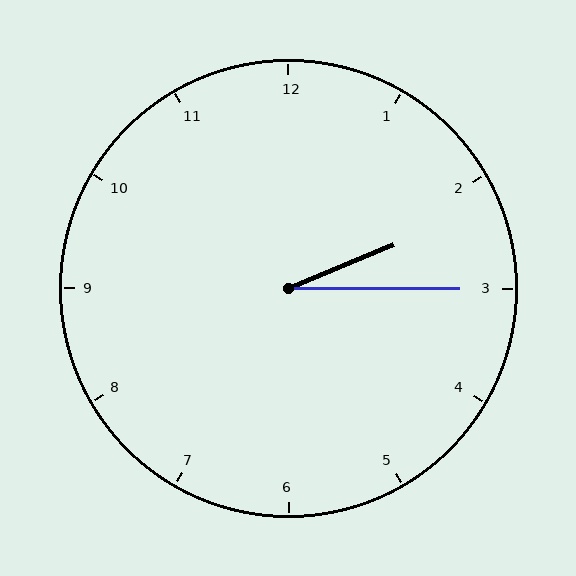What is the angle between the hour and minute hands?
Approximately 22 degrees.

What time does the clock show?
2:15.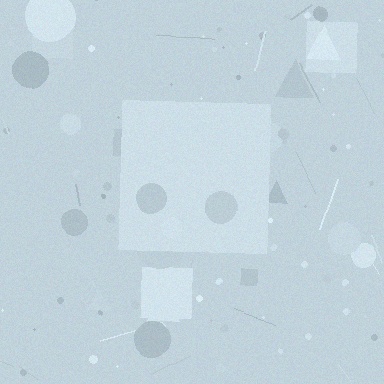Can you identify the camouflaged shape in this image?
The camouflaged shape is a square.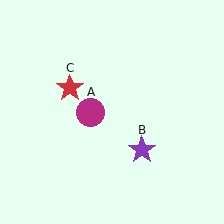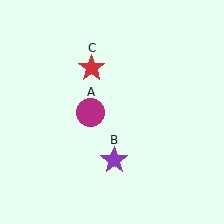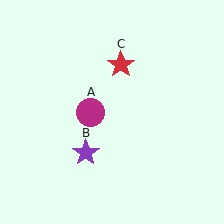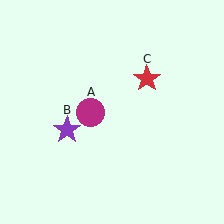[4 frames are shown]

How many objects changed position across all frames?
2 objects changed position: purple star (object B), red star (object C).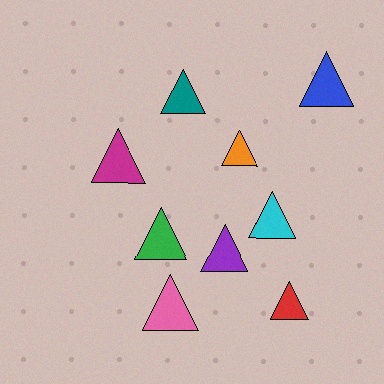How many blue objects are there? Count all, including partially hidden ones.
There is 1 blue object.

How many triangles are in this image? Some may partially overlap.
There are 9 triangles.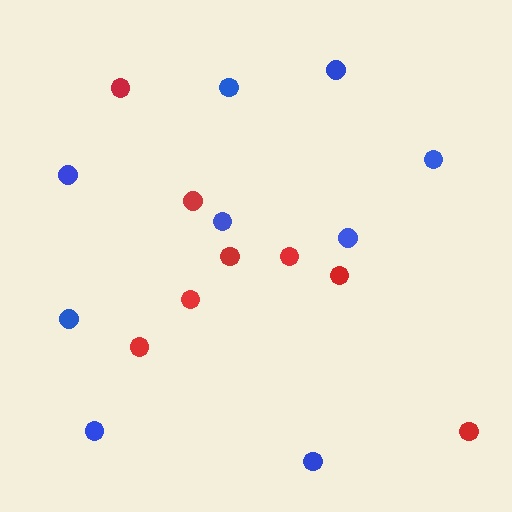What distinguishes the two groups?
There are 2 groups: one group of red circles (8) and one group of blue circles (9).